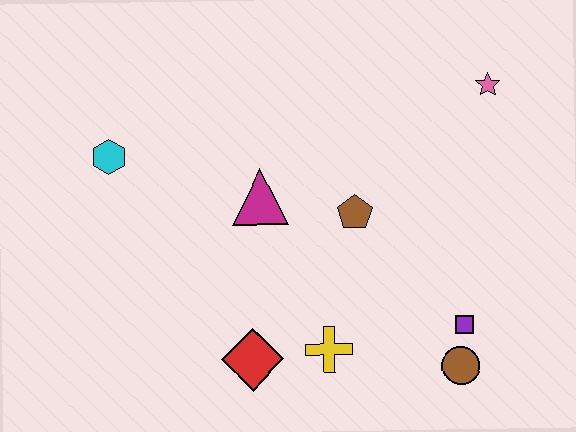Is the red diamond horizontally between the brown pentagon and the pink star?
No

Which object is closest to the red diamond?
The yellow cross is closest to the red diamond.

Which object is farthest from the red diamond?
The pink star is farthest from the red diamond.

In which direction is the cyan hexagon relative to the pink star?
The cyan hexagon is to the left of the pink star.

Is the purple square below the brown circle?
No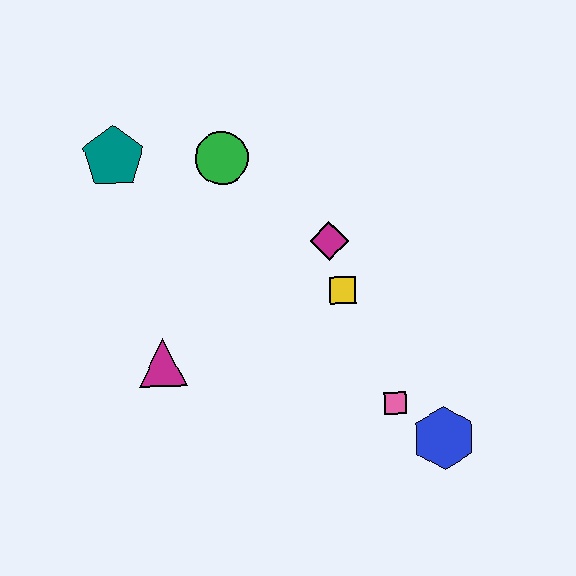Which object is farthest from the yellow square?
The teal pentagon is farthest from the yellow square.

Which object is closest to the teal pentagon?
The green circle is closest to the teal pentagon.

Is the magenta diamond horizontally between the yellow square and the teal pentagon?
Yes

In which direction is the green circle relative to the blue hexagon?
The green circle is above the blue hexagon.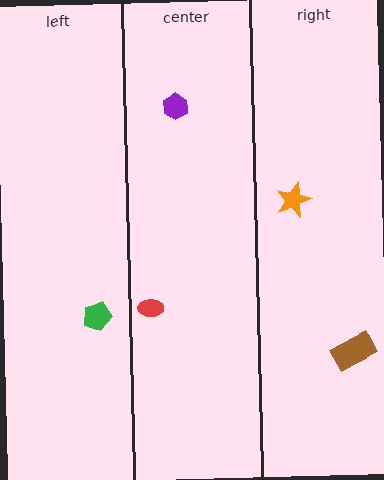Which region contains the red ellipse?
The center region.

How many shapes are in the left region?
1.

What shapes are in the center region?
The red ellipse, the purple hexagon.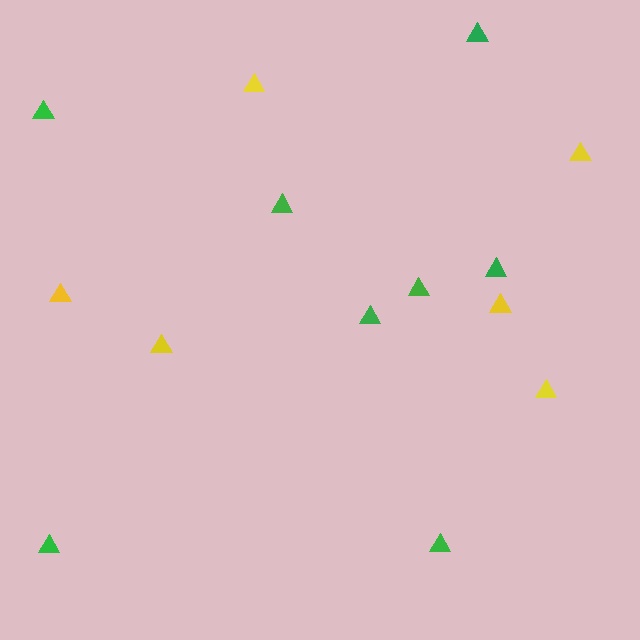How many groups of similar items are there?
There are 2 groups: one group of green triangles (8) and one group of yellow triangles (6).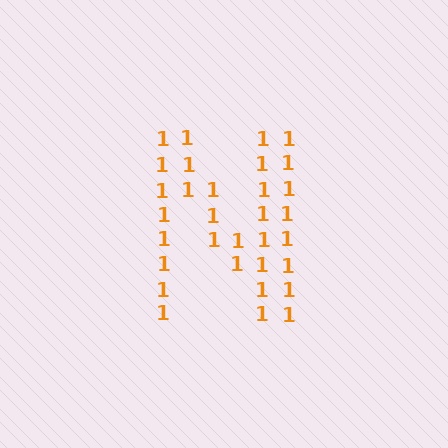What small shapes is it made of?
It is made of small digit 1's.